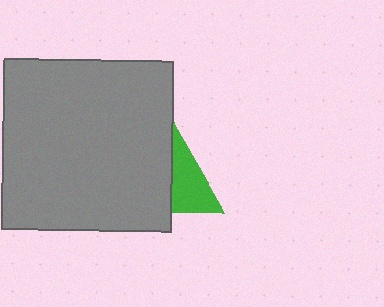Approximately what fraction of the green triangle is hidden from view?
Roughly 61% of the green triangle is hidden behind the gray square.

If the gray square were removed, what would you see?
You would see the complete green triangle.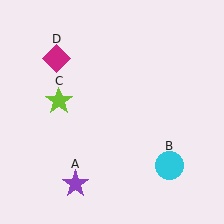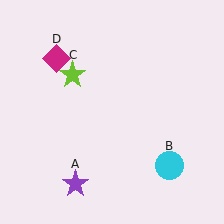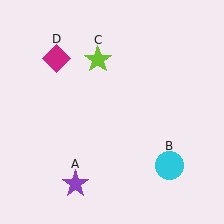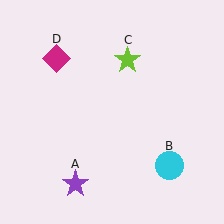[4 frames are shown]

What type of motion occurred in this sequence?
The lime star (object C) rotated clockwise around the center of the scene.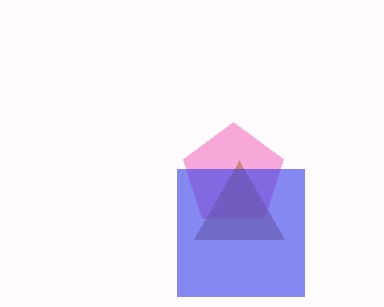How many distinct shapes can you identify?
There are 3 distinct shapes: a pink pentagon, a brown triangle, a blue square.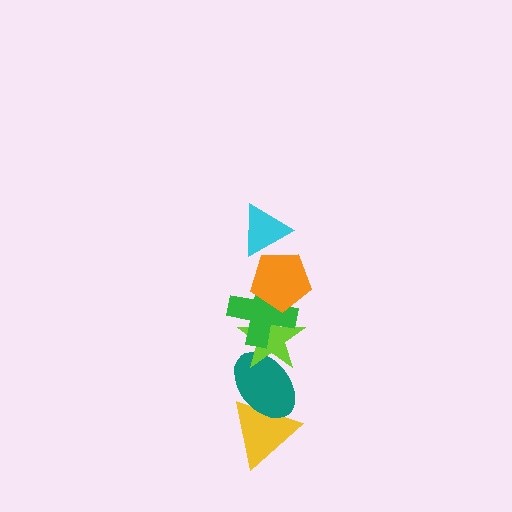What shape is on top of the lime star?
The green cross is on top of the lime star.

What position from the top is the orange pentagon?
The orange pentagon is 2nd from the top.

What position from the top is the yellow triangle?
The yellow triangle is 6th from the top.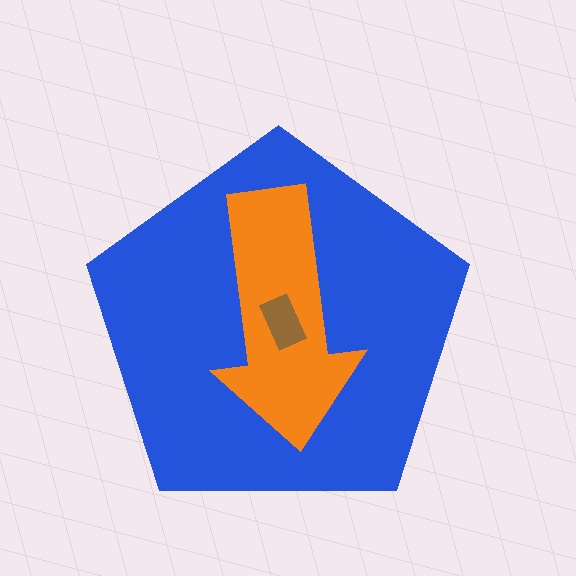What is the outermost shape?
The blue pentagon.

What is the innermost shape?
The brown rectangle.